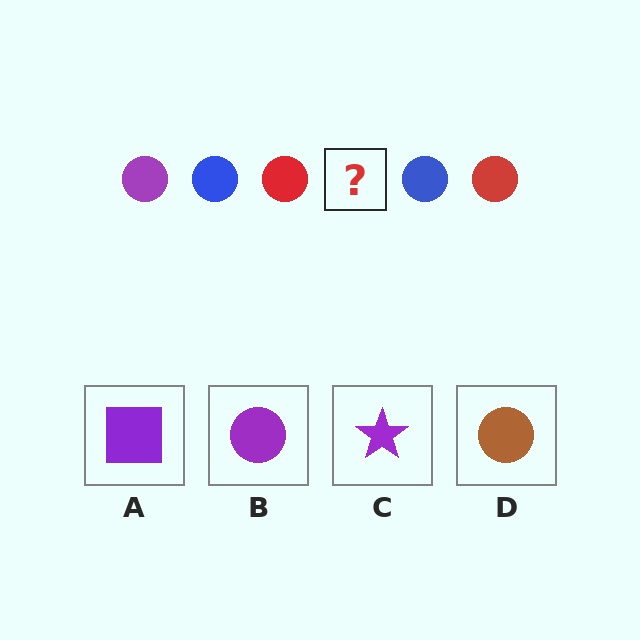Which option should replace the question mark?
Option B.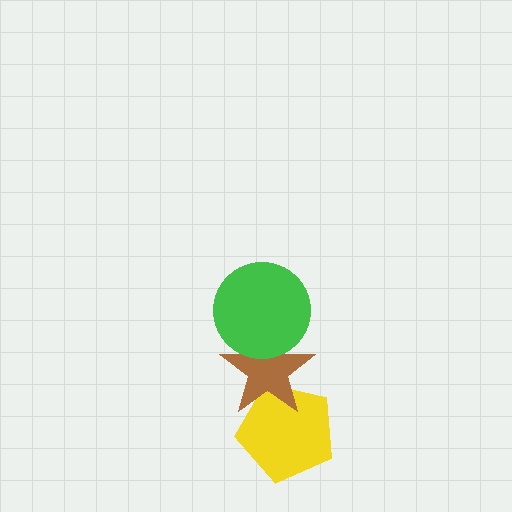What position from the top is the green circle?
The green circle is 1st from the top.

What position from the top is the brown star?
The brown star is 2nd from the top.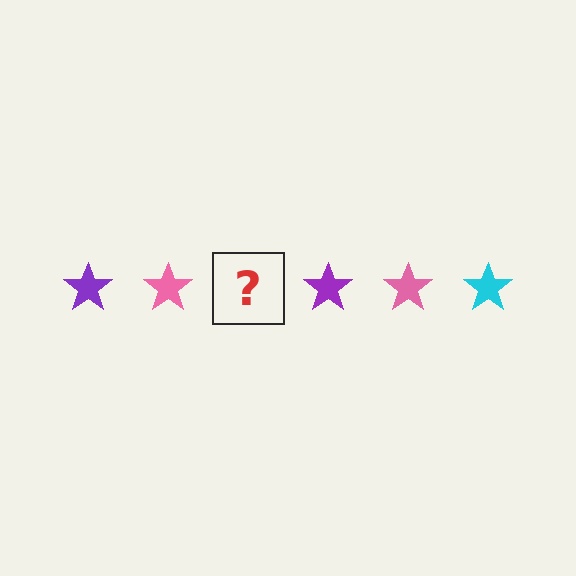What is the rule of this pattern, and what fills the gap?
The rule is that the pattern cycles through purple, pink, cyan stars. The gap should be filled with a cyan star.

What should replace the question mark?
The question mark should be replaced with a cyan star.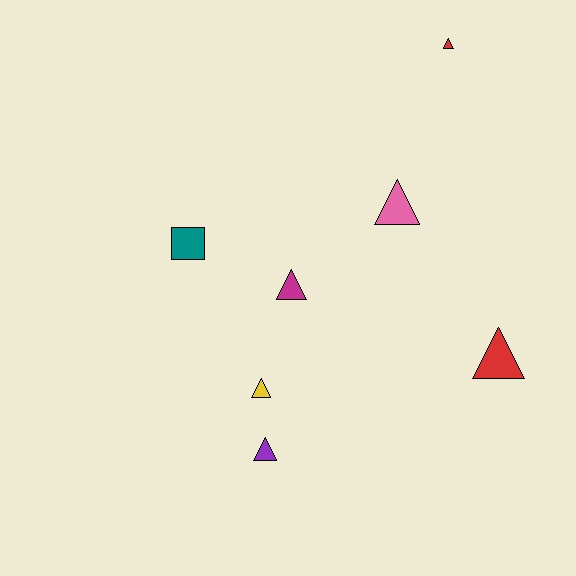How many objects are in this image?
There are 7 objects.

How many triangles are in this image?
There are 6 triangles.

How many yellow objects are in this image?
There is 1 yellow object.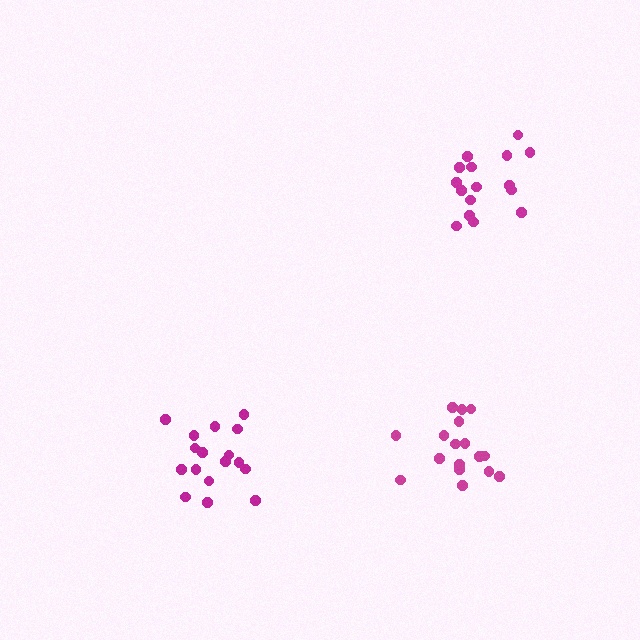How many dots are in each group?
Group 1: 17 dots, Group 2: 17 dots, Group 3: 16 dots (50 total).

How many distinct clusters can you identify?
There are 3 distinct clusters.